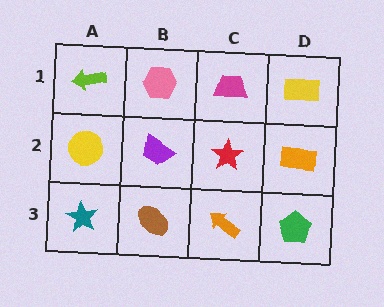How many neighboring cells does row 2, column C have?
4.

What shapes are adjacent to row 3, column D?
An orange rectangle (row 2, column D), an orange arrow (row 3, column C).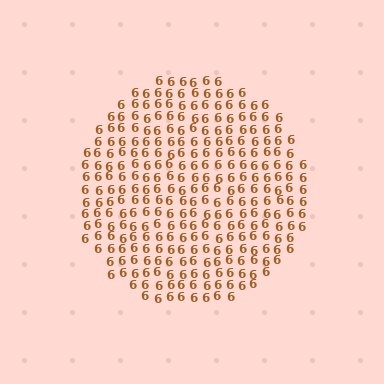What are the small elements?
The small elements are digit 6's.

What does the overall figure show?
The overall figure shows a circle.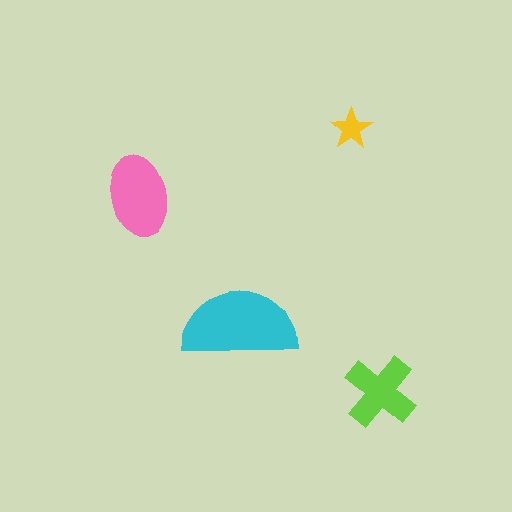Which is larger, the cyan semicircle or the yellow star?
The cyan semicircle.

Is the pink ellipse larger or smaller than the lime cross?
Larger.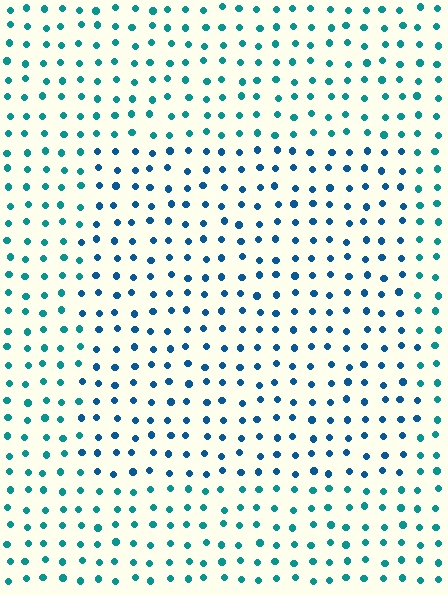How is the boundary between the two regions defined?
The boundary is defined purely by a slight shift in hue (about 29 degrees). Spacing, size, and orientation are identical on both sides.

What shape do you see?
I see a rectangle.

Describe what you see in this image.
The image is filled with small teal elements in a uniform arrangement. A rectangle-shaped region is visible where the elements are tinted to a slightly different hue, forming a subtle color boundary.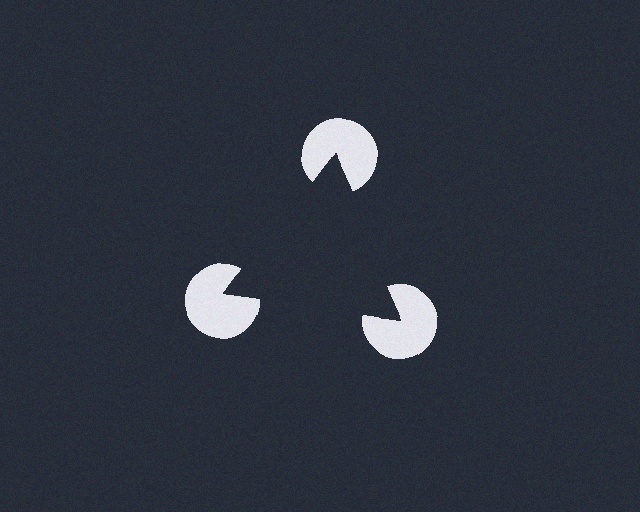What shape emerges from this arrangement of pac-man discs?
An illusory triangle — its edges are inferred from the aligned wedge cuts in the pac-man discs, not physically drawn.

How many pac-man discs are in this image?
There are 3 — one at each vertex of the illusory triangle.